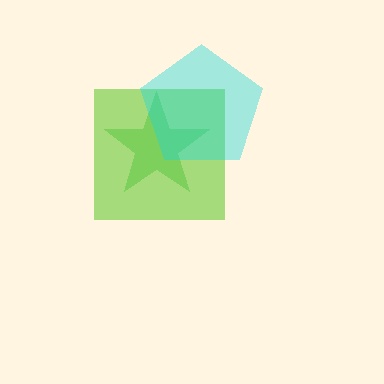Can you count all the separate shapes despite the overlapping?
Yes, there are 3 separate shapes.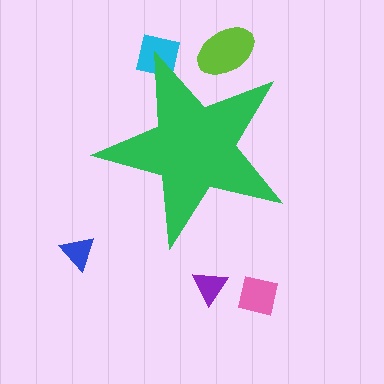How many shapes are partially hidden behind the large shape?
2 shapes are partially hidden.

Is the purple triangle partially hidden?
No, the purple triangle is fully visible.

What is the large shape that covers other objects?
A green star.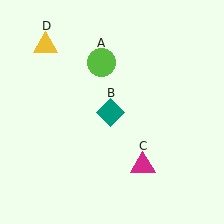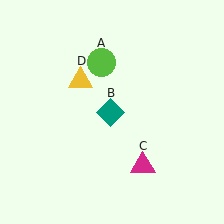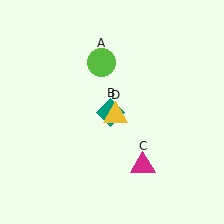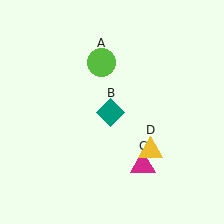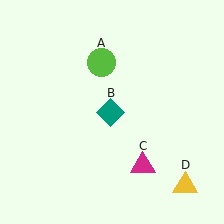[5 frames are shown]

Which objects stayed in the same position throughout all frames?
Lime circle (object A) and teal diamond (object B) and magenta triangle (object C) remained stationary.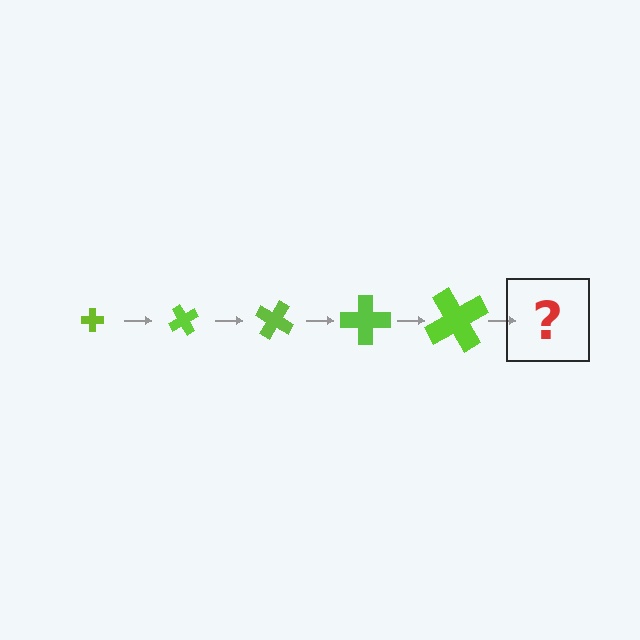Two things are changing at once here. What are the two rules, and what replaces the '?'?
The two rules are that the cross grows larger each step and it rotates 60 degrees each step. The '?' should be a cross, larger than the previous one and rotated 300 degrees from the start.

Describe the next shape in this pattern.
It should be a cross, larger than the previous one and rotated 300 degrees from the start.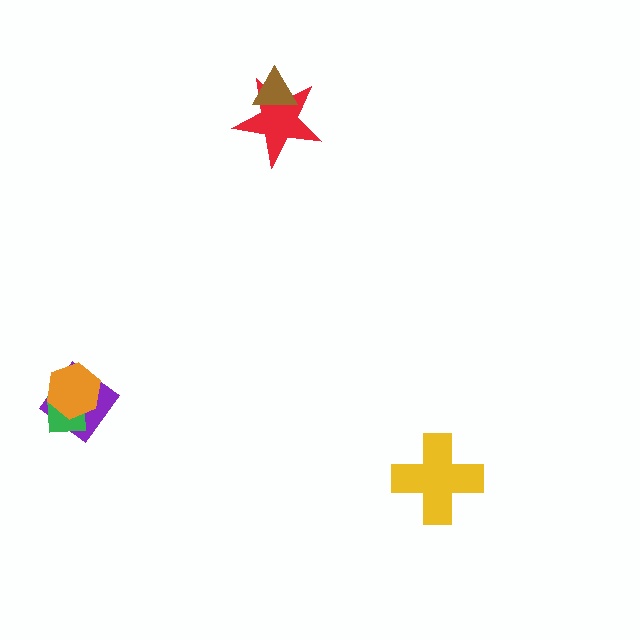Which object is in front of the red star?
The brown triangle is in front of the red star.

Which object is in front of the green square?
The orange hexagon is in front of the green square.